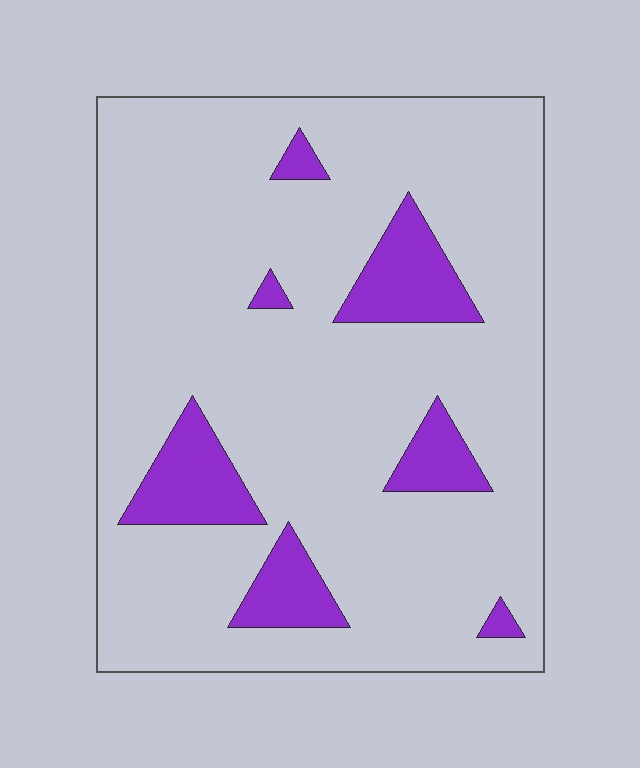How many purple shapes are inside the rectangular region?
7.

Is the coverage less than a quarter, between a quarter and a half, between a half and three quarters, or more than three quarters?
Less than a quarter.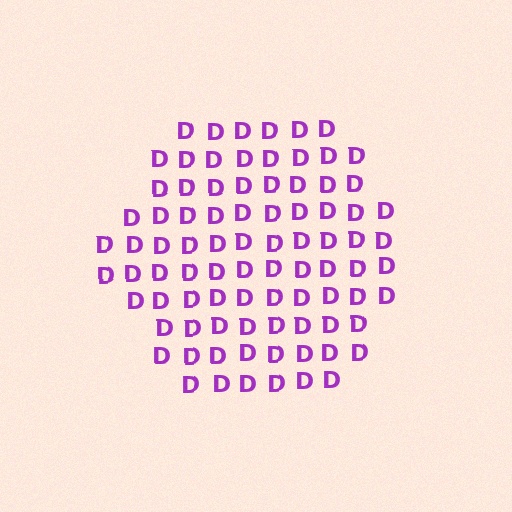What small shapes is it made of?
It is made of small letter D's.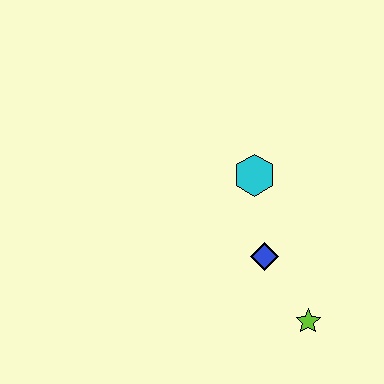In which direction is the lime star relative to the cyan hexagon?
The lime star is below the cyan hexagon.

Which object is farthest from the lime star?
The cyan hexagon is farthest from the lime star.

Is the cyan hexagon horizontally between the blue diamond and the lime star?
No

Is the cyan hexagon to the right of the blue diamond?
No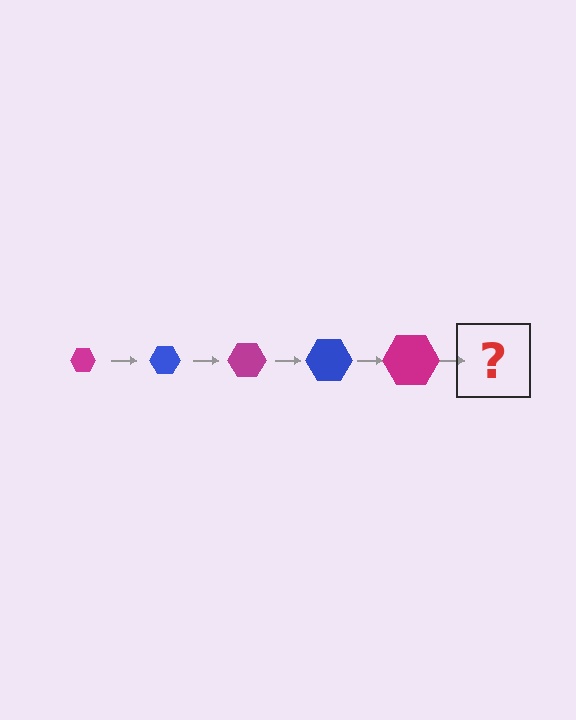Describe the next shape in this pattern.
It should be a blue hexagon, larger than the previous one.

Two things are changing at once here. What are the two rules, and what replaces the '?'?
The two rules are that the hexagon grows larger each step and the color cycles through magenta and blue. The '?' should be a blue hexagon, larger than the previous one.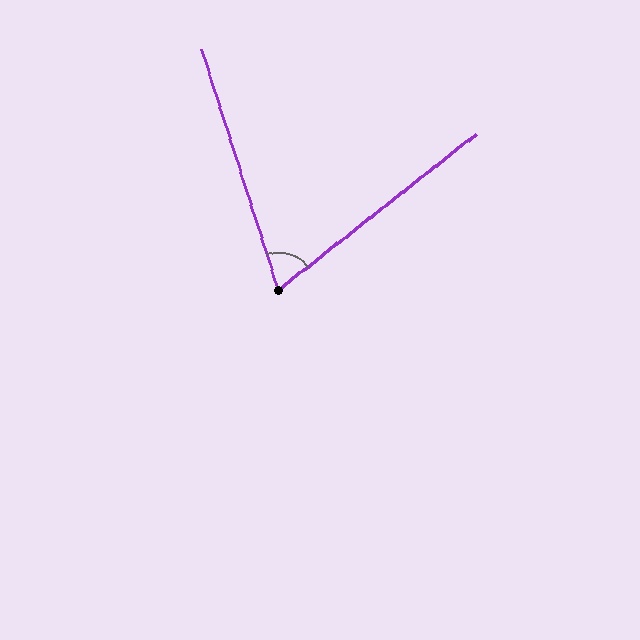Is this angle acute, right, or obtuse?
It is acute.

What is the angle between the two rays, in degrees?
Approximately 70 degrees.